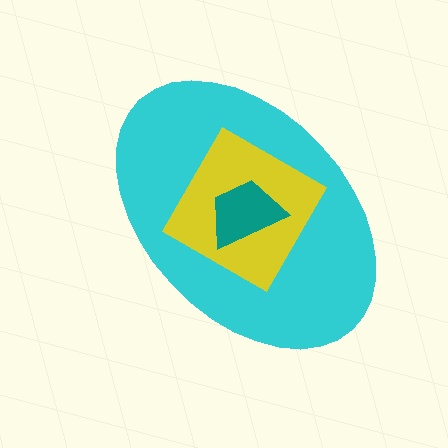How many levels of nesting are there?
3.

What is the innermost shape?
The teal trapezoid.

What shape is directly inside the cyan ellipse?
The yellow diamond.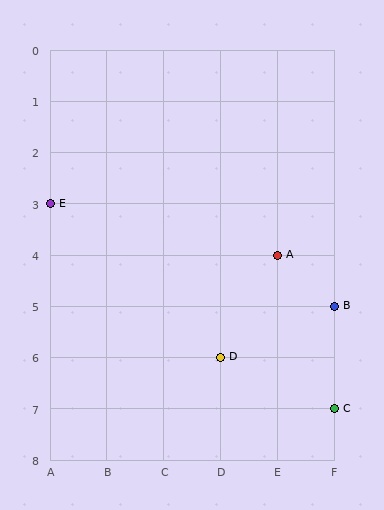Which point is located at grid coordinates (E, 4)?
Point A is at (E, 4).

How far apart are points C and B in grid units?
Points C and B are 2 rows apart.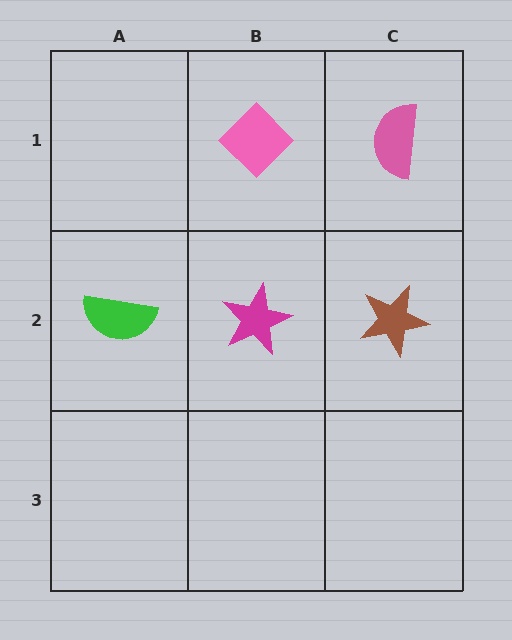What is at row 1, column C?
A pink semicircle.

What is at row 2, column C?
A brown star.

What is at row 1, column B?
A pink diamond.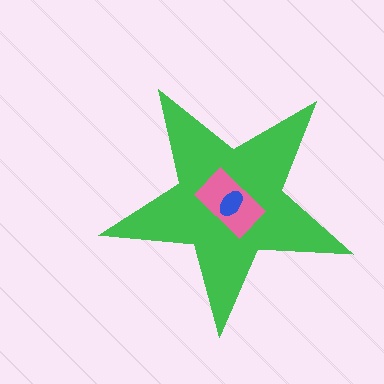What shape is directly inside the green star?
The pink rectangle.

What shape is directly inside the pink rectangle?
The blue ellipse.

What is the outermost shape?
The green star.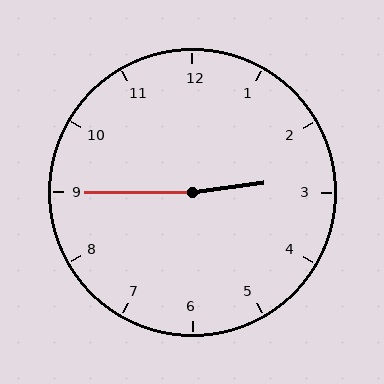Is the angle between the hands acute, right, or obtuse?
It is obtuse.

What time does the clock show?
2:45.